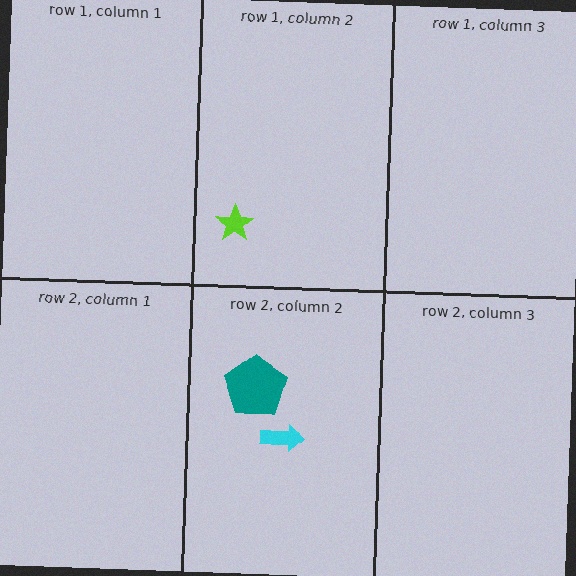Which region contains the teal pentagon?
The row 2, column 2 region.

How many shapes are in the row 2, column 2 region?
2.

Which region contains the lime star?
The row 1, column 2 region.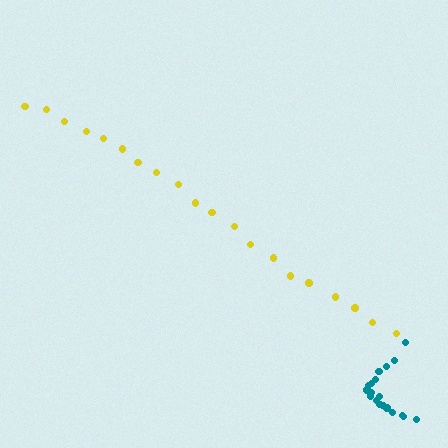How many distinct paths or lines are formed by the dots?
There are 2 distinct paths.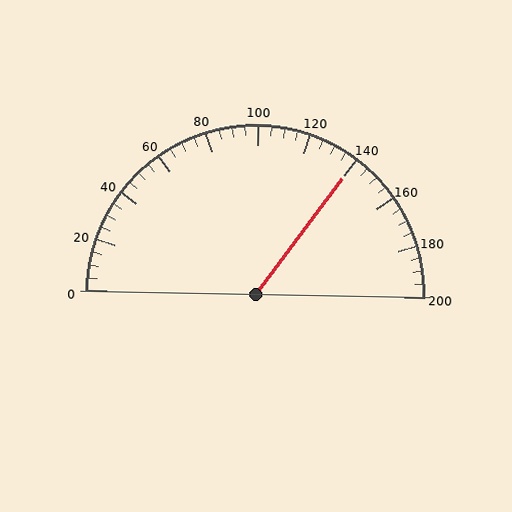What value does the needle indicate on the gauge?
The needle indicates approximately 140.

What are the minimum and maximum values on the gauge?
The gauge ranges from 0 to 200.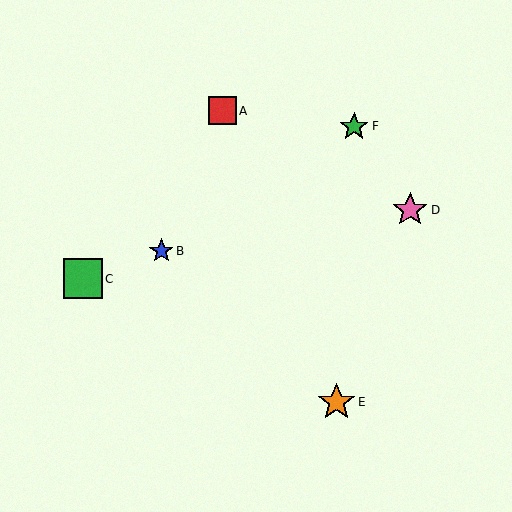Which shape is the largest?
The green square (labeled C) is the largest.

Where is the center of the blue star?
The center of the blue star is at (161, 251).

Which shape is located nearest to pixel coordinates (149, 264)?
The blue star (labeled B) at (161, 251) is nearest to that location.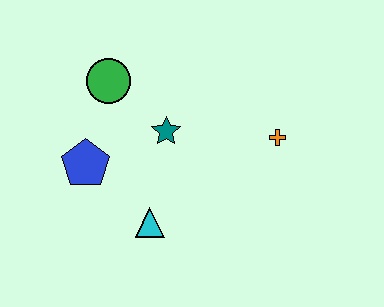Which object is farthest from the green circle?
The orange cross is farthest from the green circle.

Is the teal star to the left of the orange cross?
Yes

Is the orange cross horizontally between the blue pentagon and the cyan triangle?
No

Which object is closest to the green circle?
The teal star is closest to the green circle.